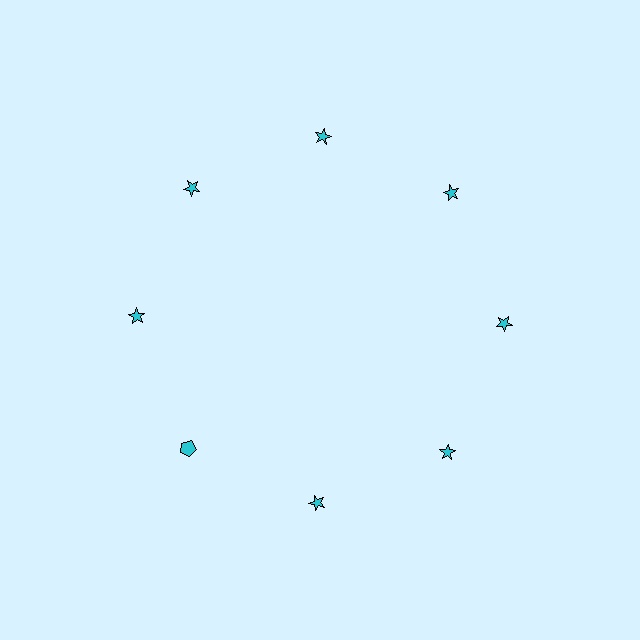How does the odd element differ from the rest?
It has a different shape: pentagon instead of star.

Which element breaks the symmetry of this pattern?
The cyan pentagon at roughly the 8 o'clock position breaks the symmetry. All other shapes are cyan stars.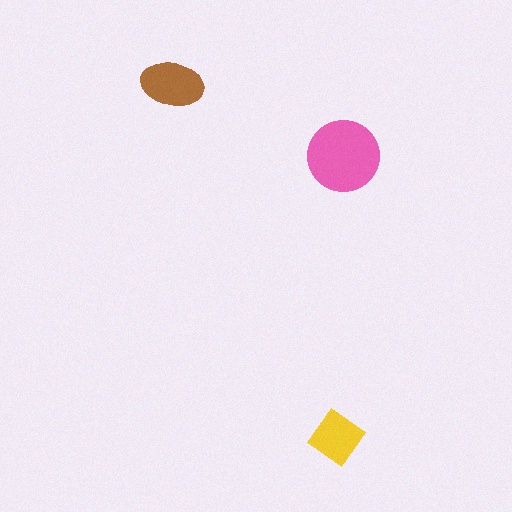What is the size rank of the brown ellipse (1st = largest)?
2nd.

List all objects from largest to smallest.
The pink circle, the brown ellipse, the yellow diamond.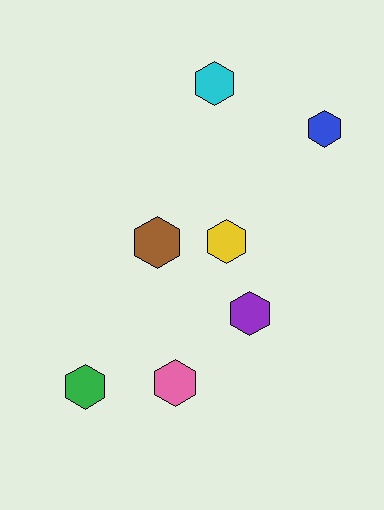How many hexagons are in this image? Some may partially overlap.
There are 7 hexagons.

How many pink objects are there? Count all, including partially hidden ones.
There is 1 pink object.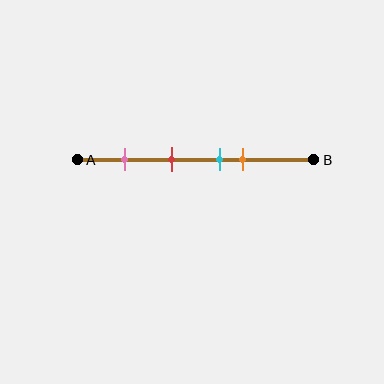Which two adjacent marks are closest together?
The cyan and orange marks are the closest adjacent pair.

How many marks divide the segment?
There are 4 marks dividing the segment.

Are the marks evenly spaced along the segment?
No, the marks are not evenly spaced.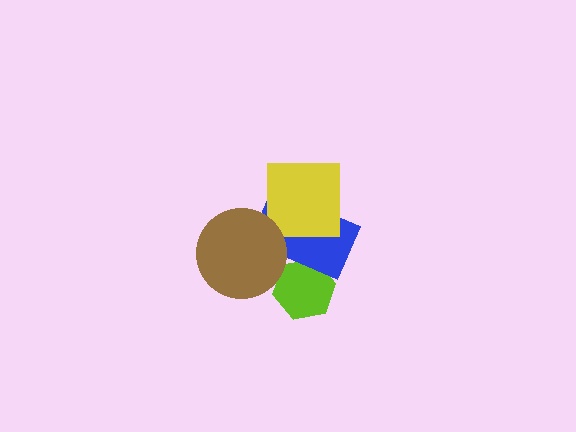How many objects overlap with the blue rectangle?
3 objects overlap with the blue rectangle.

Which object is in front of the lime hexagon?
The blue rectangle is in front of the lime hexagon.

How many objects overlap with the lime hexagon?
1 object overlaps with the lime hexagon.